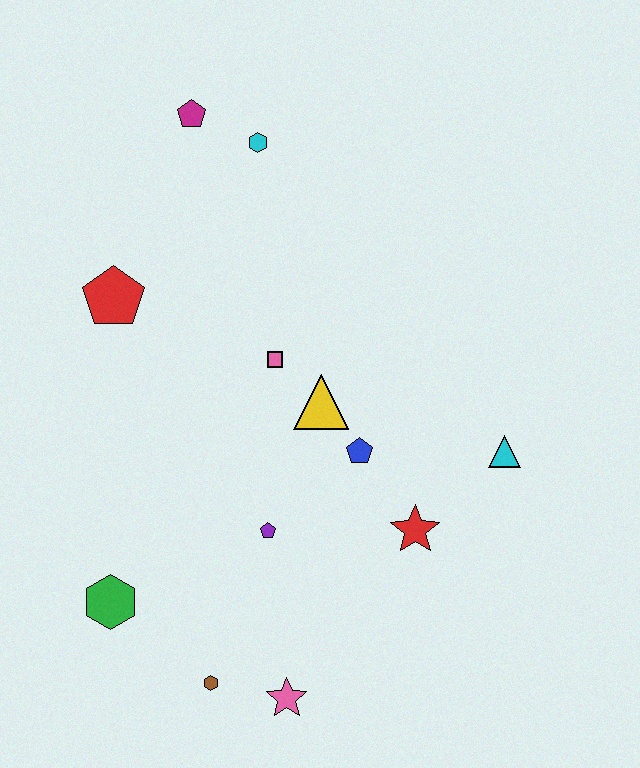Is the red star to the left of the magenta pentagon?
No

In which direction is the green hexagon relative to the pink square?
The green hexagon is below the pink square.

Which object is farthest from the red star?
The magenta pentagon is farthest from the red star.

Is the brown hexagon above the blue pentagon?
No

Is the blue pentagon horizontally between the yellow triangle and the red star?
Yes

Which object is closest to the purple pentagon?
The blue pentagon is closest to the purple pentagon.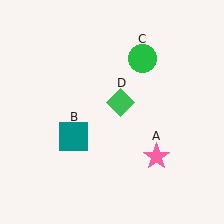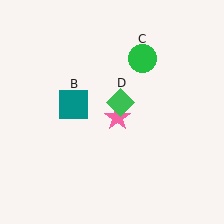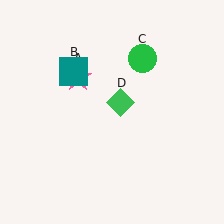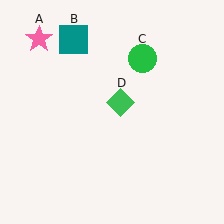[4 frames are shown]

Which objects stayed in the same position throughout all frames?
Green circle (object C) and green diamond (object D) remained stationary.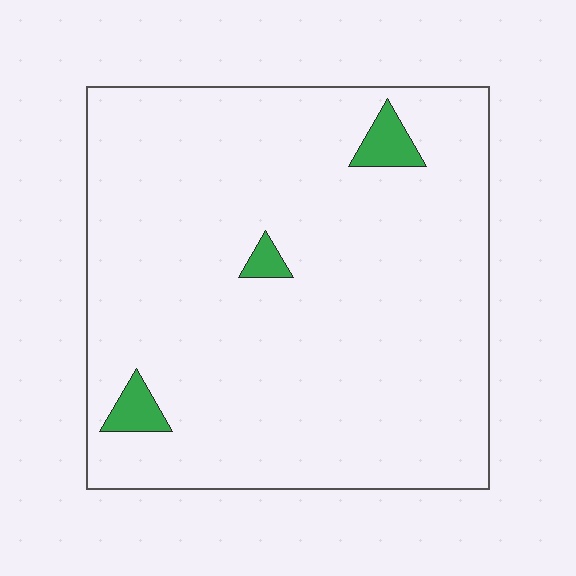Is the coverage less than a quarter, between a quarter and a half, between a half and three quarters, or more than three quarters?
Less than a quarter.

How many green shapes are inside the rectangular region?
3.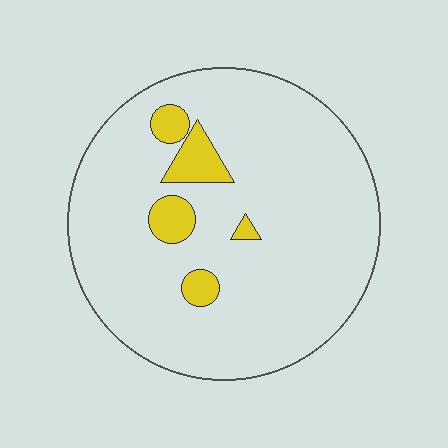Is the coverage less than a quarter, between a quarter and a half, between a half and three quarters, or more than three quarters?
Less than a quarter.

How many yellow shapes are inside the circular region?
5.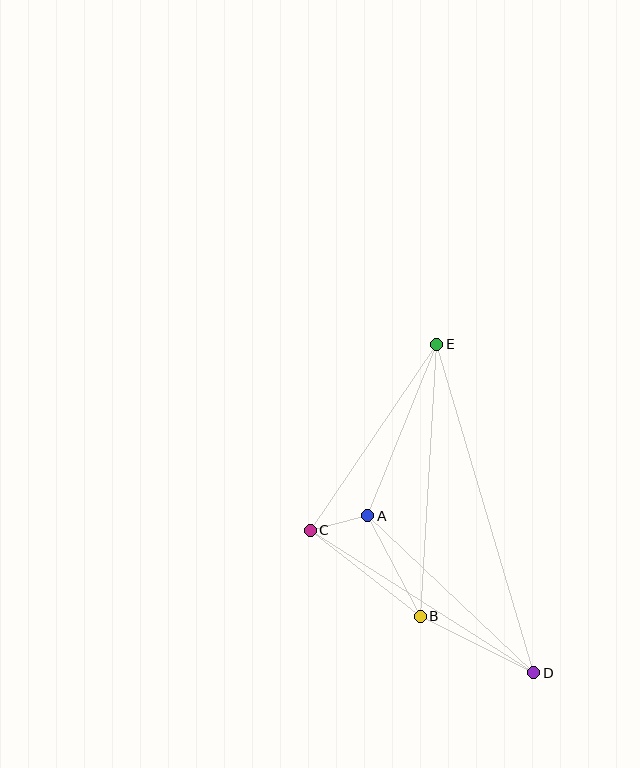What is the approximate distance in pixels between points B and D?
The distance between B and D is approximately 127 pixels.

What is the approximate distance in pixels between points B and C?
The distance between B and C is approximately 140 pixels.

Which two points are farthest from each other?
Points D and E are farthest from each other.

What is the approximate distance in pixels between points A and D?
The distance between A and D is approximately 229 pixels.